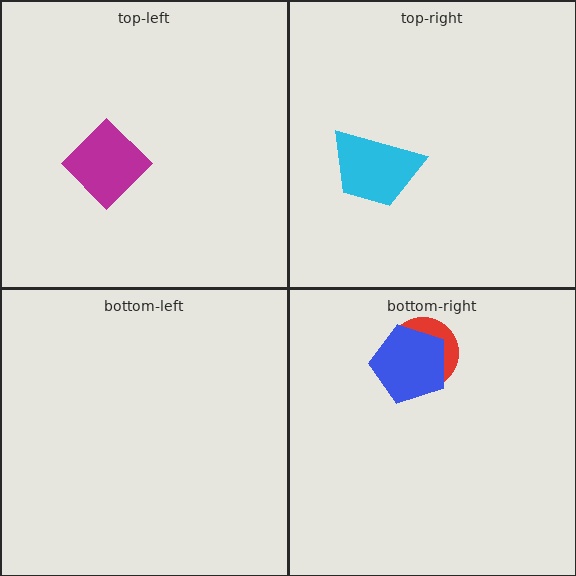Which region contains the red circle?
The bottom-right region.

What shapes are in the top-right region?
The cyan trapezoid.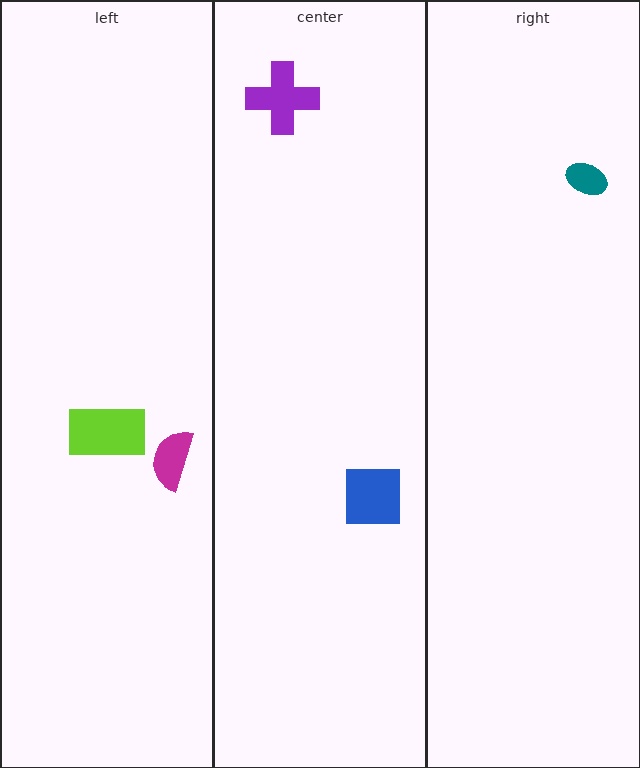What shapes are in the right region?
The teal ellipse.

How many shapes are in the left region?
2.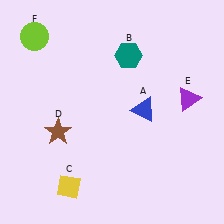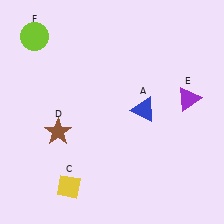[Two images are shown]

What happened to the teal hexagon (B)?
The teal hexagon (B) was removed in Image 2. It was in the top-right area of Image 1.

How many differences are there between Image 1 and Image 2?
There is 1 difference between the two images.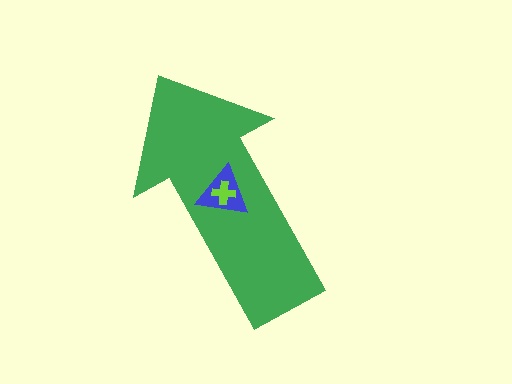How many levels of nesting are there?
3.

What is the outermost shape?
The green arrow.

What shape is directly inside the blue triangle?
The lime cross.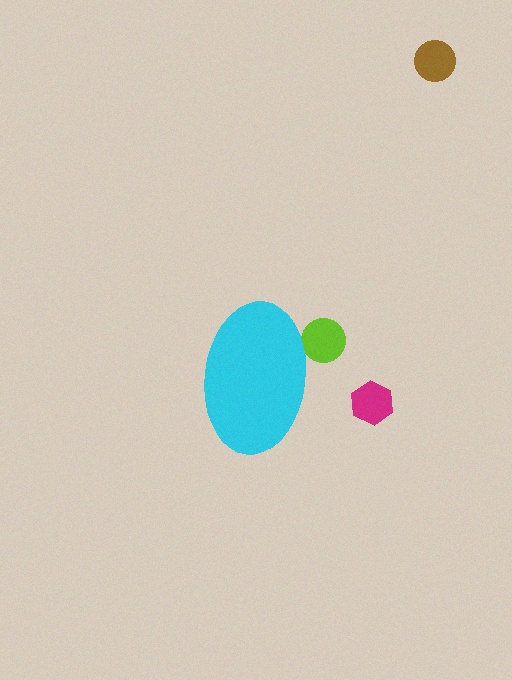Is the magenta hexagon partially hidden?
No, the magenta hexagon is fully visible.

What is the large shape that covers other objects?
A cyan ellipse.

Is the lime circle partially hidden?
Yes, the lime circle is partially hidden behind the cyan ellipse.